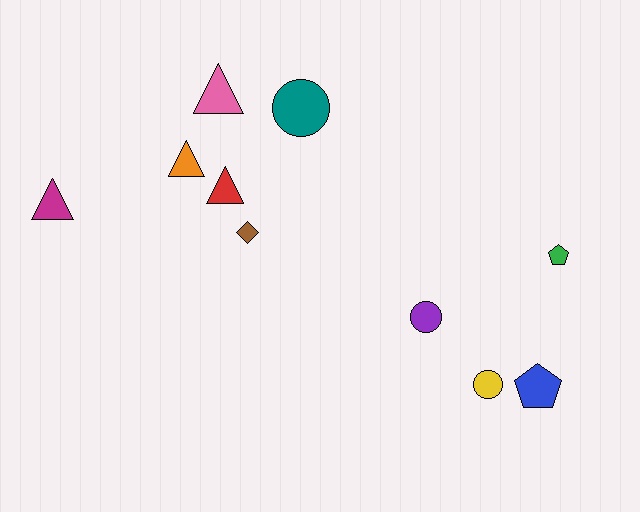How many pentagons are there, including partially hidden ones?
There are 2 pentagons.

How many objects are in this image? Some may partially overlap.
There are 10 objects.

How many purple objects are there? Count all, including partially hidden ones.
There is 1 purple object.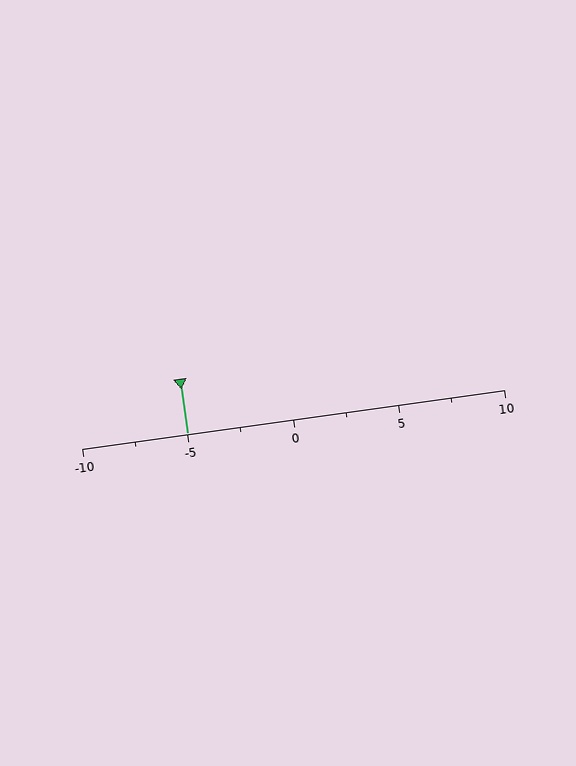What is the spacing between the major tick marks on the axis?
The major ticks are spaced 5 apart.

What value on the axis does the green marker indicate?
The marker indicates approximately -5.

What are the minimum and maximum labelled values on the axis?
The axis runs from -10 to 10.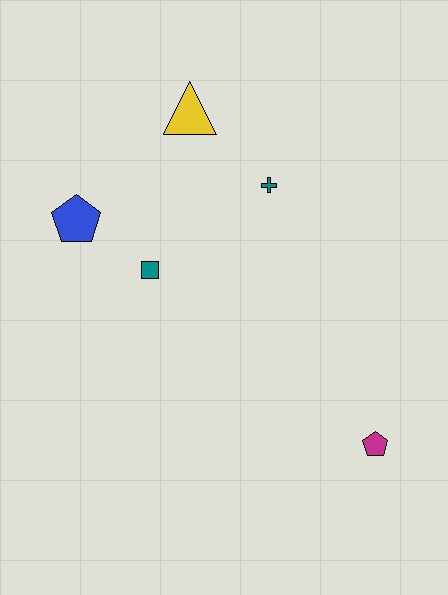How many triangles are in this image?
There is 1 triangle.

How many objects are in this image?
There are 5 objects.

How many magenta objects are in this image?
There is 1 magenta object.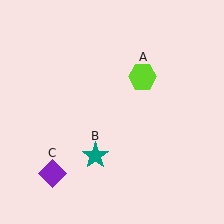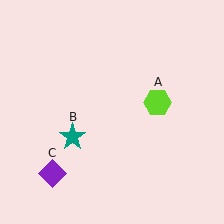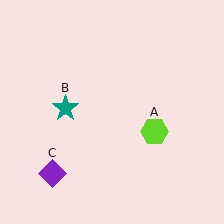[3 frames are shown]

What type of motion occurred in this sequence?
The lime hexagon (object A), teal star (object B) rotated clockwise around the center of the scene.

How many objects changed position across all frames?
2 objects changed position: lime hexagon (object A), teal star (object B).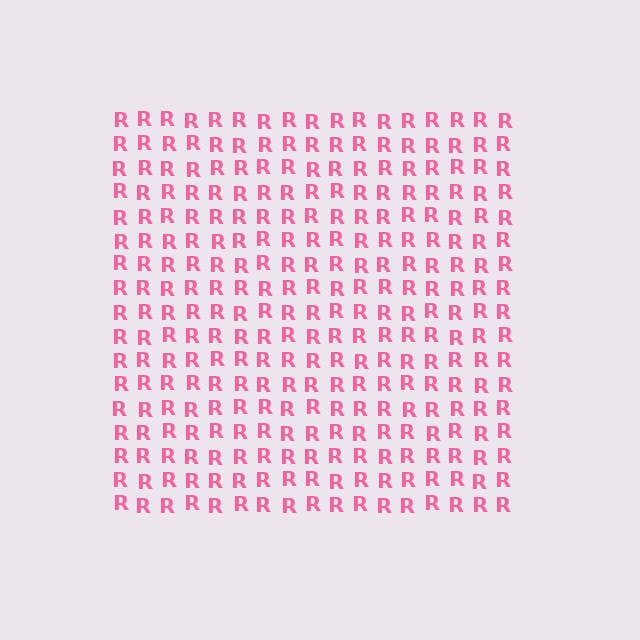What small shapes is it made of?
It is made of small letter R's.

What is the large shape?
The large shape is a square.